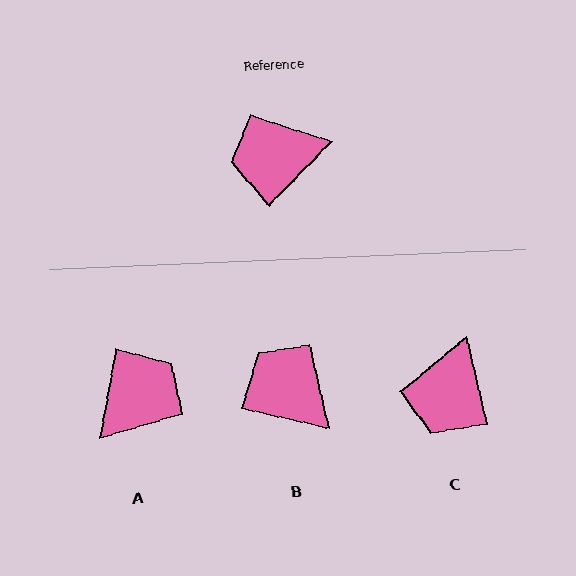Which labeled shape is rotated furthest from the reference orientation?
A, about 146 degrees away.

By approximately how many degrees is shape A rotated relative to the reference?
Approximately 146 degrees clockwise.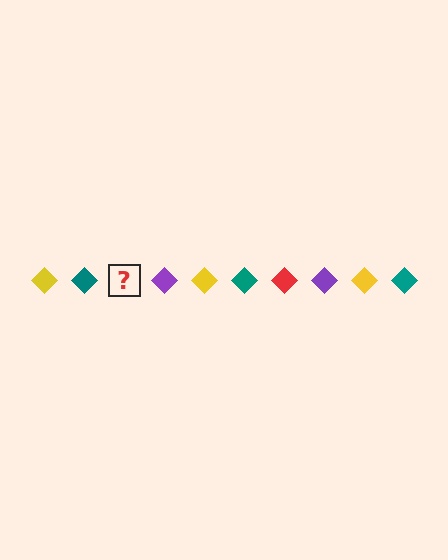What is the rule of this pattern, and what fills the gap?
The rule is that the pattern cycles through yellow, teal, red, purple diamonds. The gap should be filled with a red diamond.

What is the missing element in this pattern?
The missing element is a red diamond.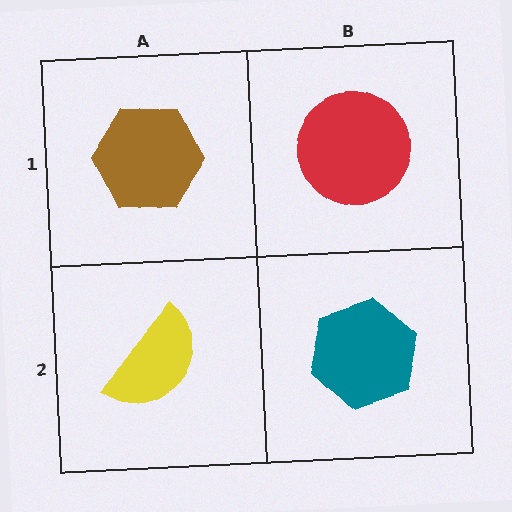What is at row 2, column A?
A yellow semicircle.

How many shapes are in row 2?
2 shapes.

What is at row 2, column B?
A teal hexagon.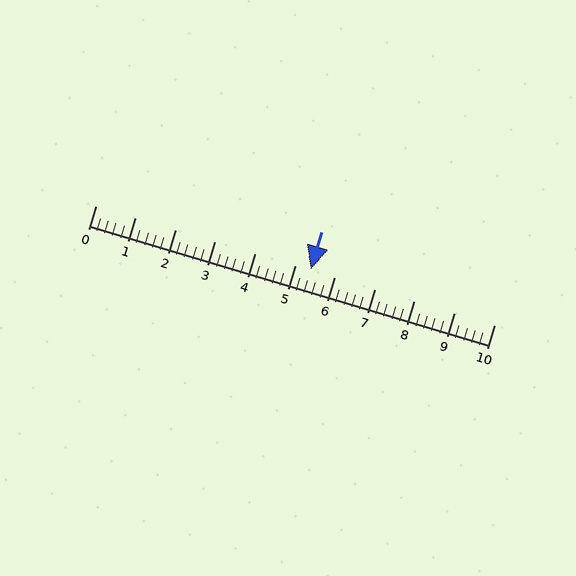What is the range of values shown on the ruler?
The ruler shows values from 0 to 10.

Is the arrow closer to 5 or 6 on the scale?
The arrow is closer to 5.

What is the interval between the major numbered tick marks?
The major tick marks are spaced 1 units apart.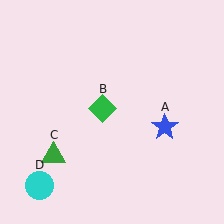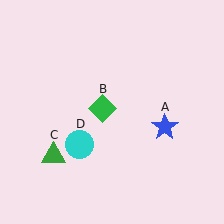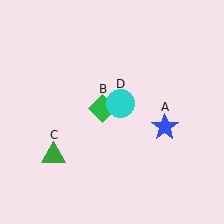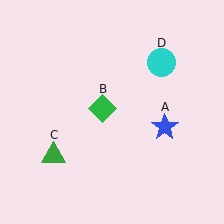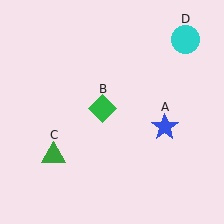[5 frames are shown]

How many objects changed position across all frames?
1 object changed position: cyan circle (object D).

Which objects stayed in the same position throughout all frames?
Blue star (object A) and green diamond (object B) and green triangle (object C) remained stationary.